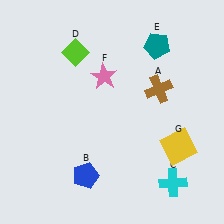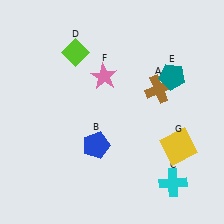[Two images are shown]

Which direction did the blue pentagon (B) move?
The blue pentagon (B) moved up.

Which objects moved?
The objects that moved are: the blue pentagon (B), the teal pentagon (E).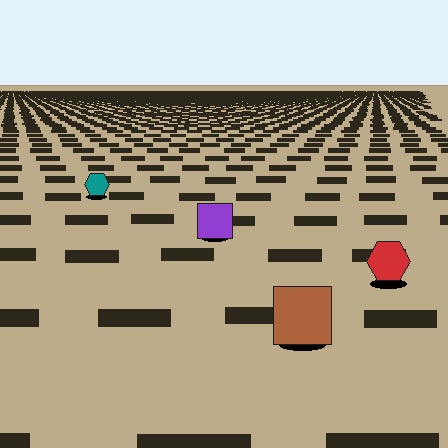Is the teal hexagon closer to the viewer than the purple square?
No. The purple square is closer — you can tell from the texture gradient: the ground texture is coarser near it.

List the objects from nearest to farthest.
From nearest to farthest: the brown square, the red hexagon, the purple square, the teal hexagon.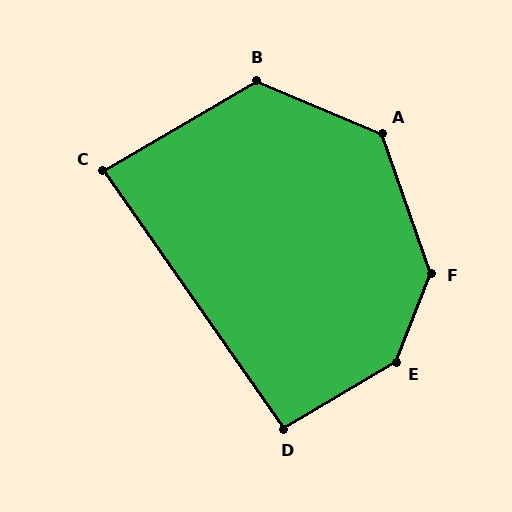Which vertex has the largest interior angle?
E, at approximately 142 degrees.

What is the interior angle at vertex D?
Approximately 94 degrees (approximately right).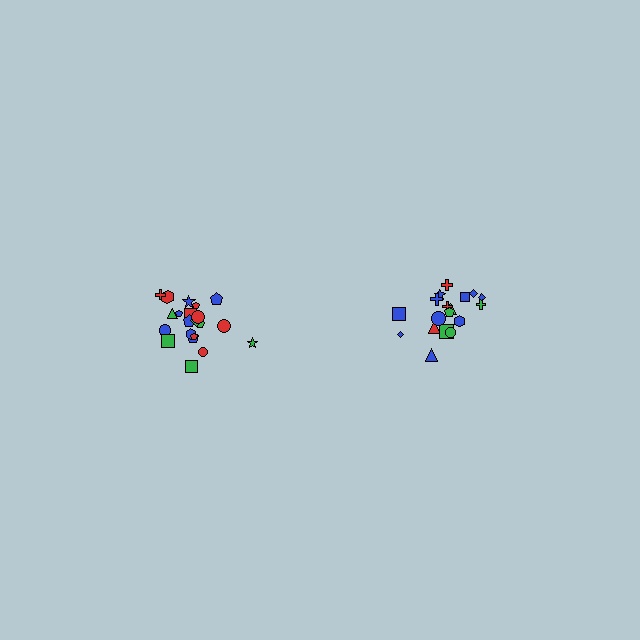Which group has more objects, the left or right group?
The left group.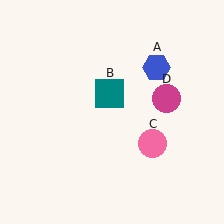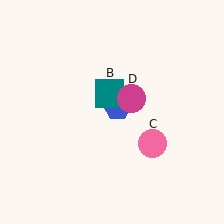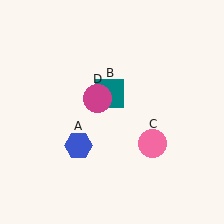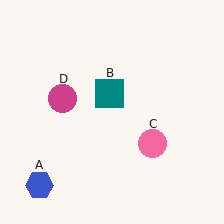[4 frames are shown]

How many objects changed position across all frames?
2 objects changed position: blue hexagon (object A), magenta circle (object D).